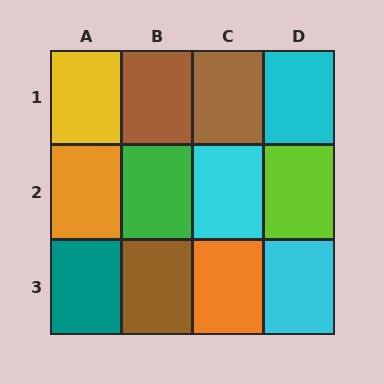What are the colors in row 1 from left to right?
Yellow, brown, brown, cyan.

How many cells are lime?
1 cell is lime.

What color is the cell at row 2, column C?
Cyan.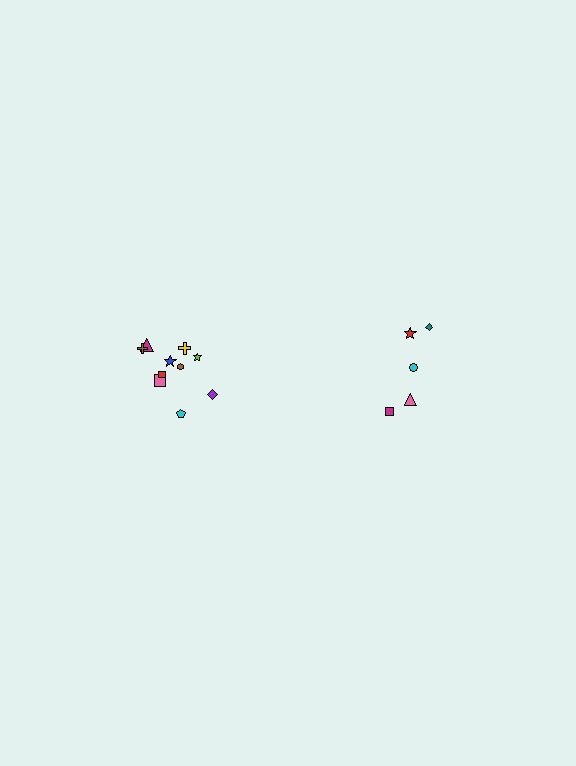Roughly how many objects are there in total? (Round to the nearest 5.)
Roughly 15 objects in total.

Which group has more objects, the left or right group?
The left group.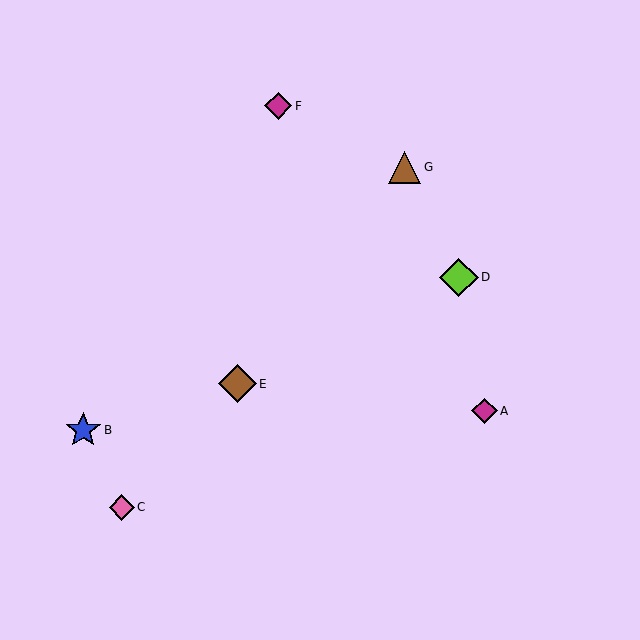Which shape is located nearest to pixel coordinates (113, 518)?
The pink diamond (labeled C) at (122, 507) is nearest to that location.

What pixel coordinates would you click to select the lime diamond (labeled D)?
Click at (459, 277) to select the lime diamond D.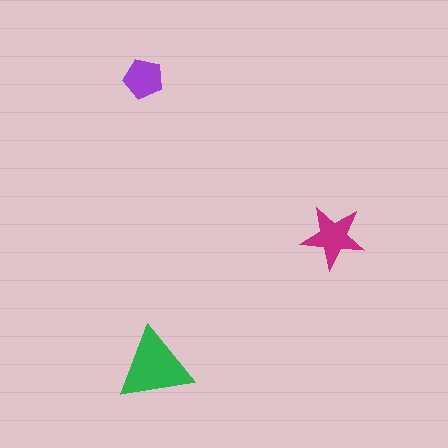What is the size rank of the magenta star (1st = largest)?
2nd.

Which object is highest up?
The purple pentagon is topmost.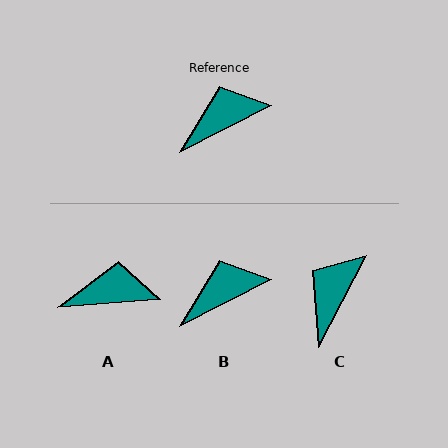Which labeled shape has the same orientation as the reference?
B.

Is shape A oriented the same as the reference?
No, it is off by about 22 degrees.